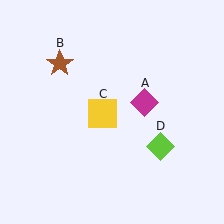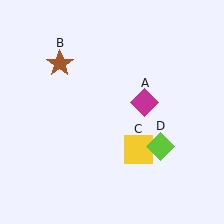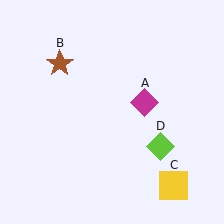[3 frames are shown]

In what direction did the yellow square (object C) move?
The yellow square (object C) moved down and to the right.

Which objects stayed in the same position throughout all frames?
Magenta diamond (object A) and brown star (object B) and lime diamond (object D) remained stationary.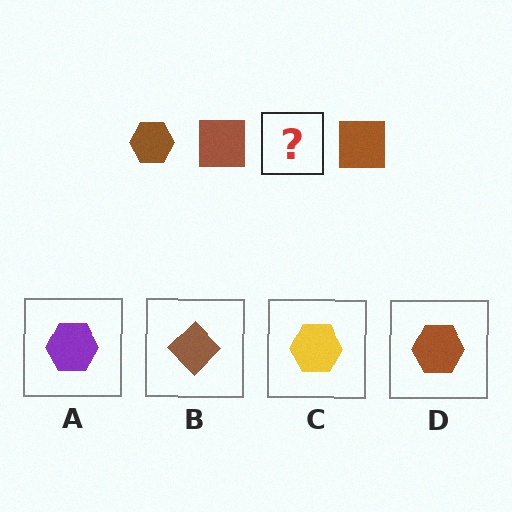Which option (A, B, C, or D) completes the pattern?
D.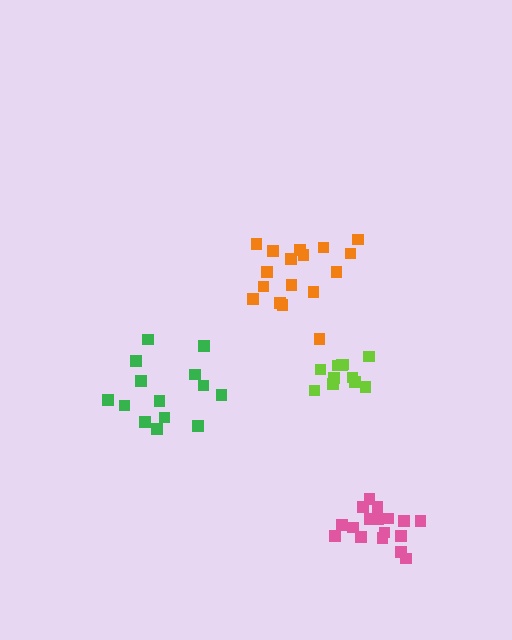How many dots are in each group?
Group 1: 11 dots, Group 2: 14 dots, Group 3: 17 dots, Group 4: 17 dots (59 total).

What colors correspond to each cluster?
The clusters are colored: lime, green, pink, orange.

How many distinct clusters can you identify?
There are 4 distinct clusters.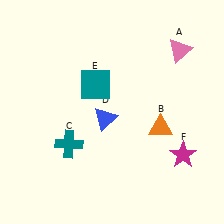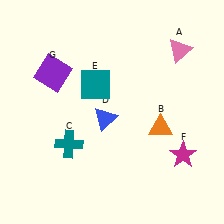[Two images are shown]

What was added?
A purple square (G) was added in Image 2.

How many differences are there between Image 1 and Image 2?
There is 1 difference between the two images.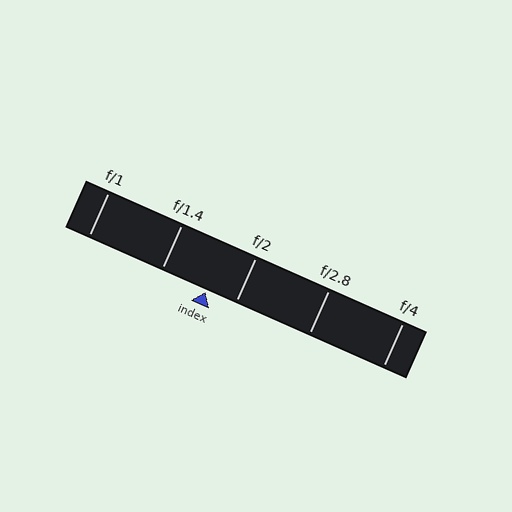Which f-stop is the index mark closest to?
The index mark is closest to f/2.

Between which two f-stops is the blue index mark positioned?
The index mark is between f/1.4 and f/2.